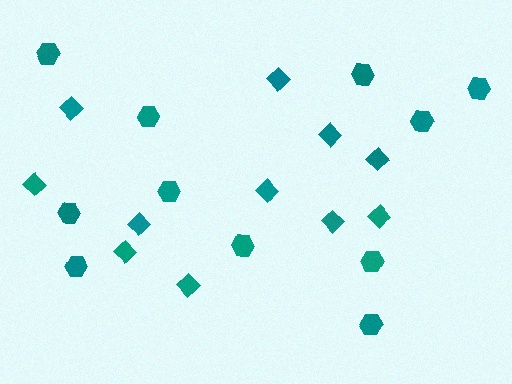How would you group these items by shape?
There are 2 groups: one group of diamonds (11) and one group of hexagons (11).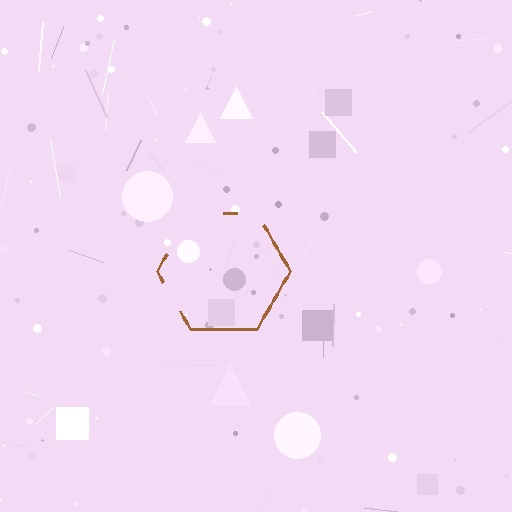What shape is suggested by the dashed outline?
The dashed outline suggests a hexagon.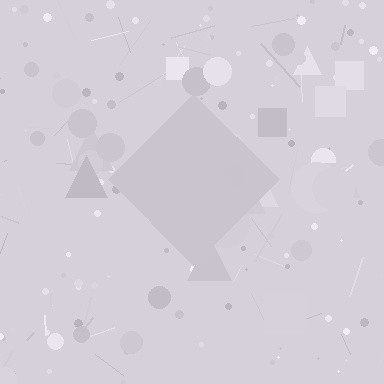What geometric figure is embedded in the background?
A diamond is embedded in the background.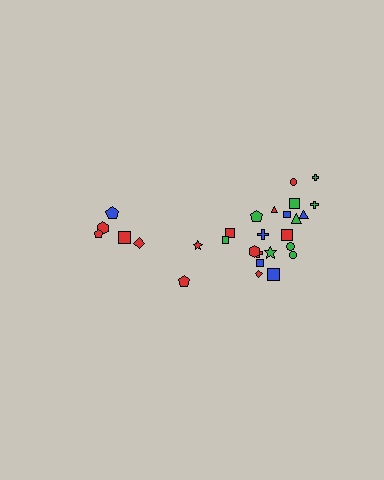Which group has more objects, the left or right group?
The right group.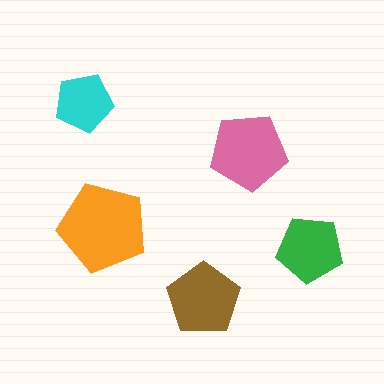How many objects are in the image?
There are 5 objects in the image.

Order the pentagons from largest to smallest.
the orange one, the pink one, the brown one, the green one, the cyan one.